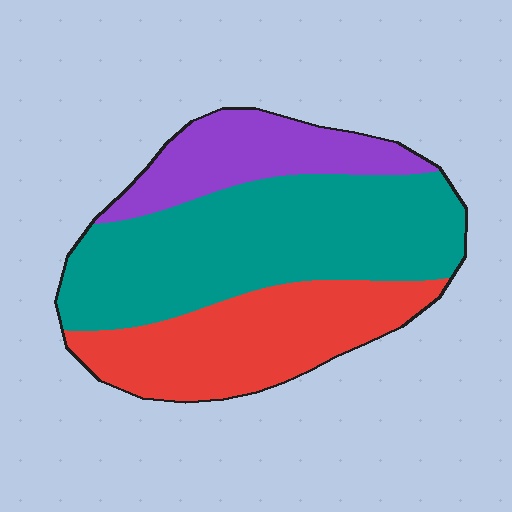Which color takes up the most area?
Teal, at roughly 50%.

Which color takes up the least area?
Purple, at roughly 20%.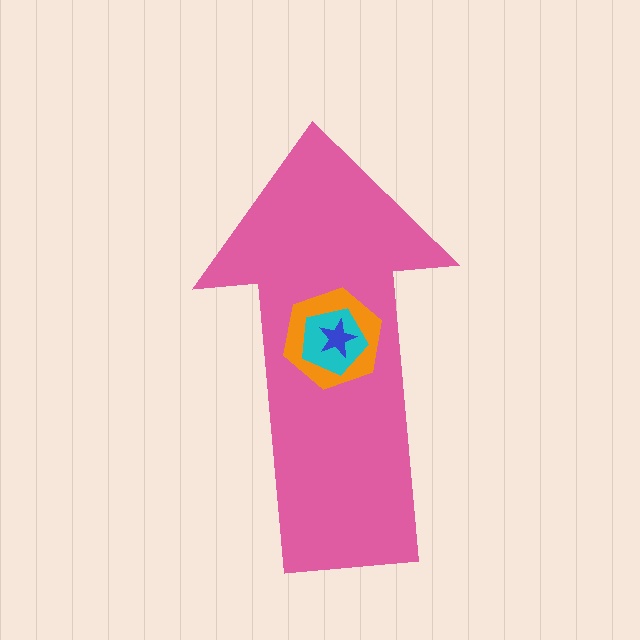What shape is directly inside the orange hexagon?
The cyan pentagon.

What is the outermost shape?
The pink arrow.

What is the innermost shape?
The blue star.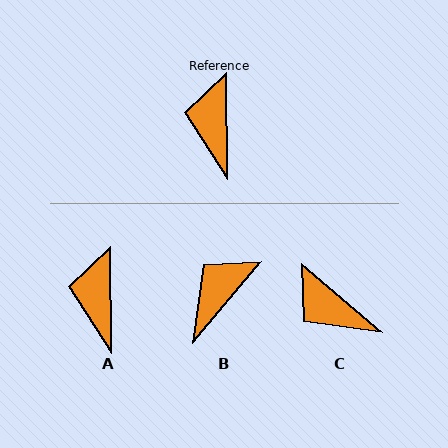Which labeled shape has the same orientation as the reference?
A.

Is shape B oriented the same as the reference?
No, it is off by about 41 degrees.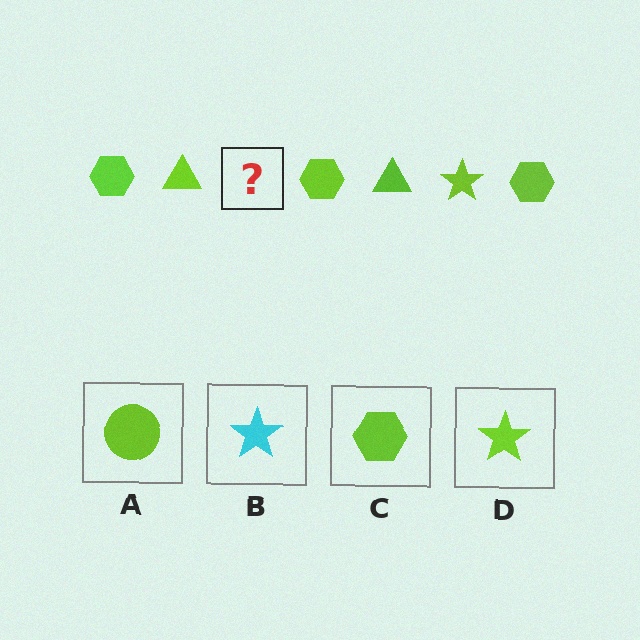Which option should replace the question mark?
Option D.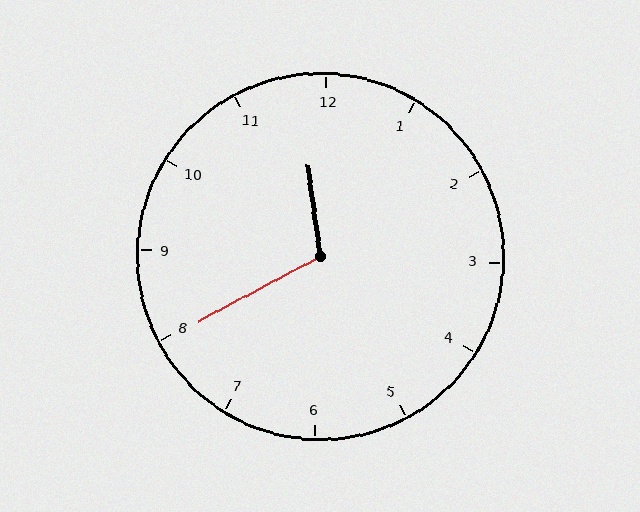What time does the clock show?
11:40.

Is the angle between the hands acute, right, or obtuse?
It is obtuse.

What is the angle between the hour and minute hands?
Approximately 110 degrees.